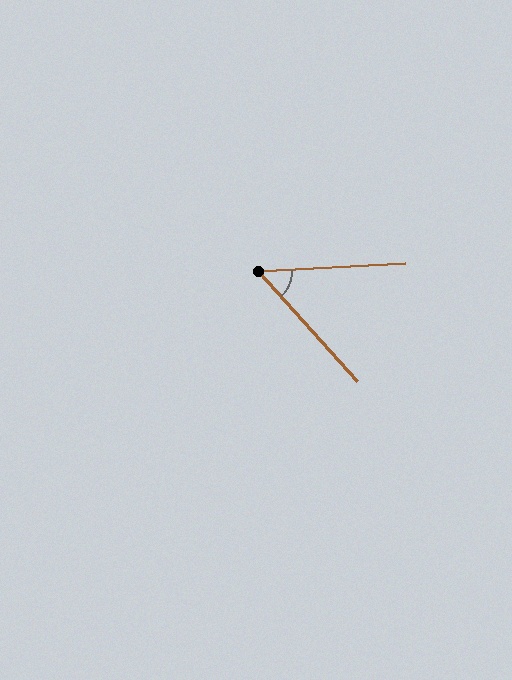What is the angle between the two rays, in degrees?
Approximately 51 degrees.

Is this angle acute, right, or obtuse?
It is acute.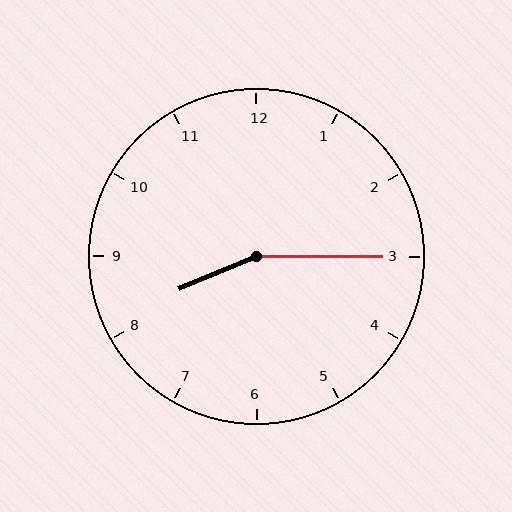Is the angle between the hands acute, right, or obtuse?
It is obtuse.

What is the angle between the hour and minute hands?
Approximately 158 degrees.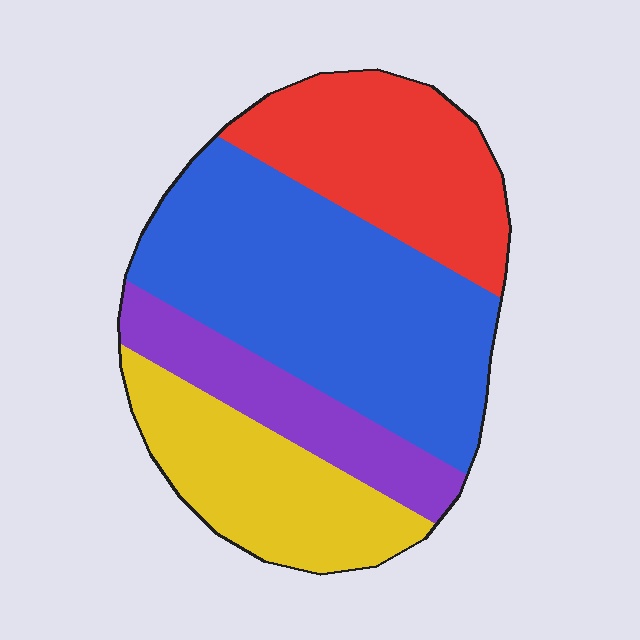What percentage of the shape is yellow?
Yellow covers around 20% of the shape.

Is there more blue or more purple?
Blue.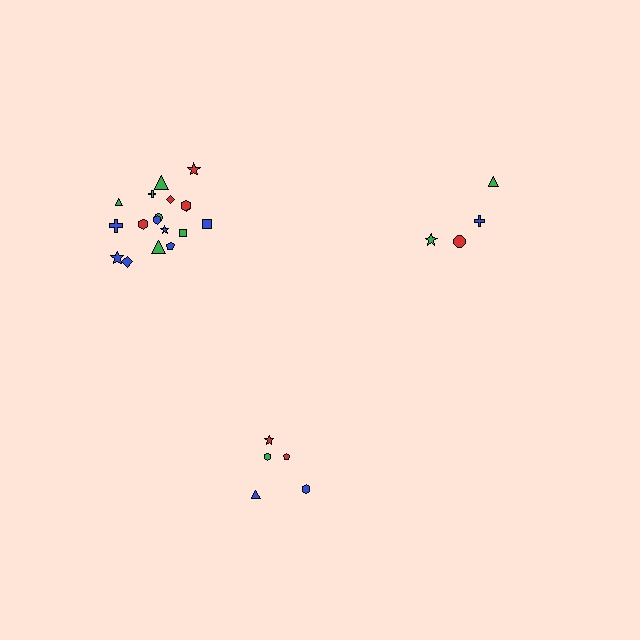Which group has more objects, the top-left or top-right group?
The top-left group.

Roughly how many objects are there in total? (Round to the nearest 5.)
Roughly 25 objects in total.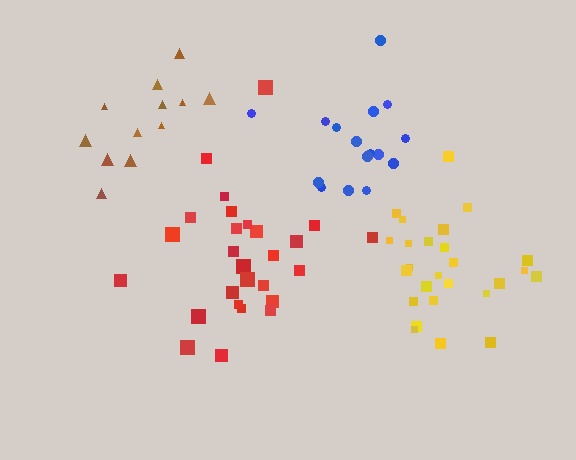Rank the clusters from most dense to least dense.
yellow, blue, red, brown.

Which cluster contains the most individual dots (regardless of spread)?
Red (28).